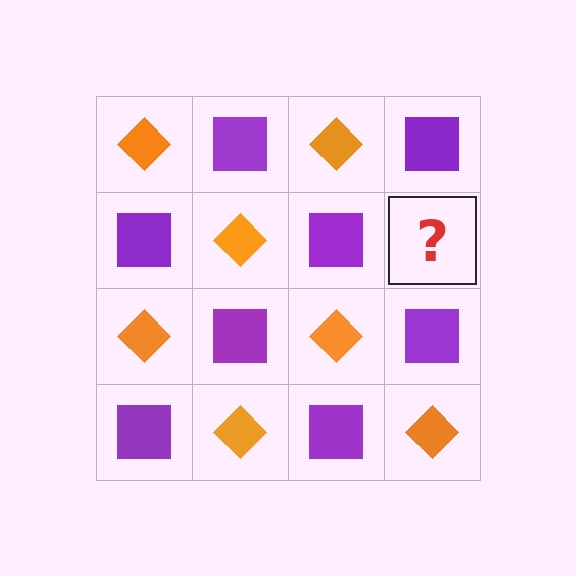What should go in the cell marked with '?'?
The missing cell should contain an orange diamond.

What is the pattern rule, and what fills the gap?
The rule is that it alternates orange diamond and purple square in a checkerboard pattern. The gap should be filled with an orange diamond.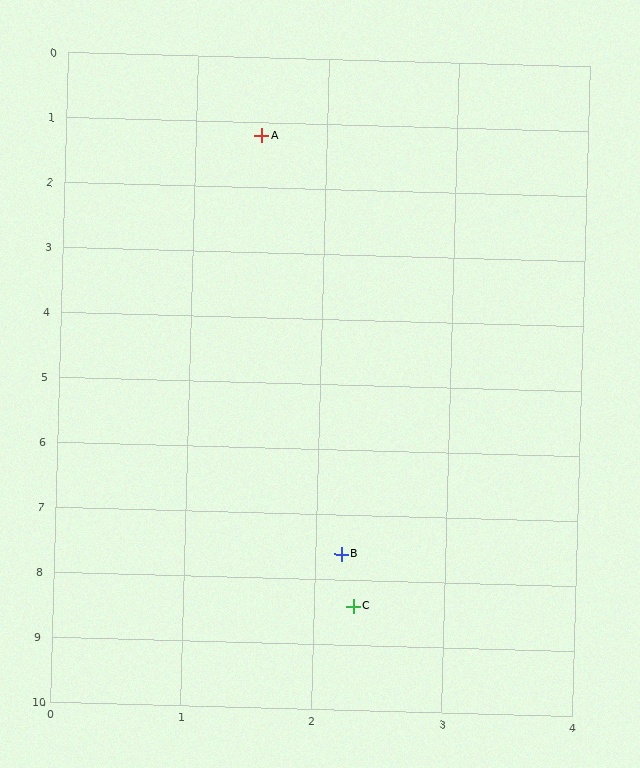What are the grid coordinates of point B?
Point B is at approximately (2.2, 7.6).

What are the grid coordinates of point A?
Point A is at approximately (1.5, 1.2).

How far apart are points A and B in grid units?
Points A and B are about 6.4 grid units apart.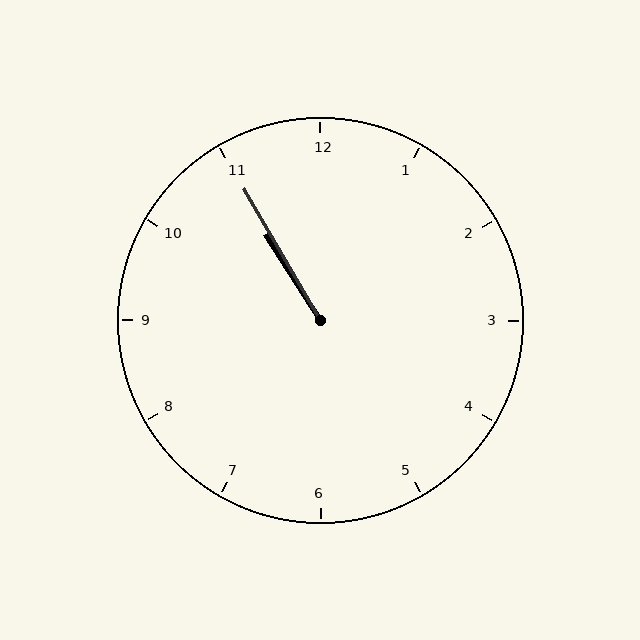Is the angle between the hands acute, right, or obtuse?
It is acute.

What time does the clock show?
10:55.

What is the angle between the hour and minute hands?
Approximately 2 degrees.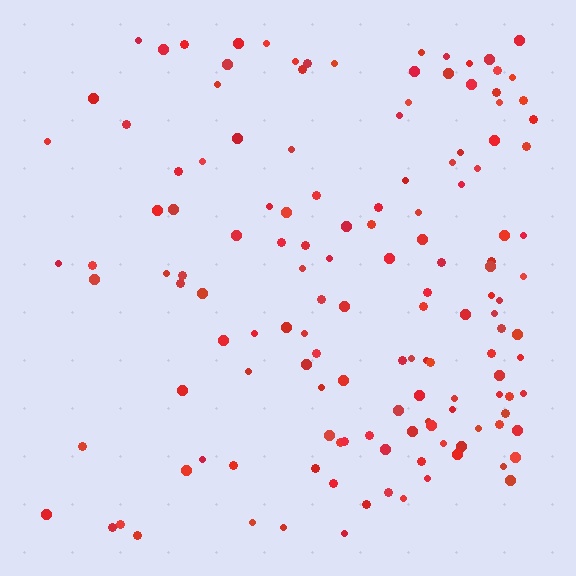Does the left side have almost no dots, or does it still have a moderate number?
Still a moderate number, just noticeably fewer than the right.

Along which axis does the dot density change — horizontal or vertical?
Horizontal.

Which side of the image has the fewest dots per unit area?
The left.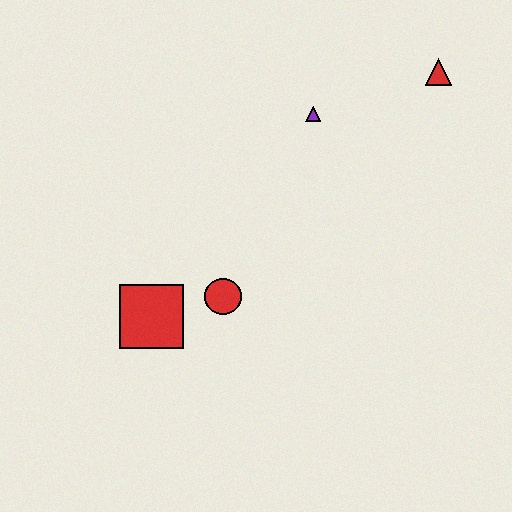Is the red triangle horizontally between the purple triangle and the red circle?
No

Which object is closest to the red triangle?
The purple triangle is closest to the red triangle.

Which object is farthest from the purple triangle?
The red square is farthest from the purple triangle.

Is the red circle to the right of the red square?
Yes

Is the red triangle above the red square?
Yes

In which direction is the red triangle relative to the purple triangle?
The red triangle is to the right of the purple triangle.